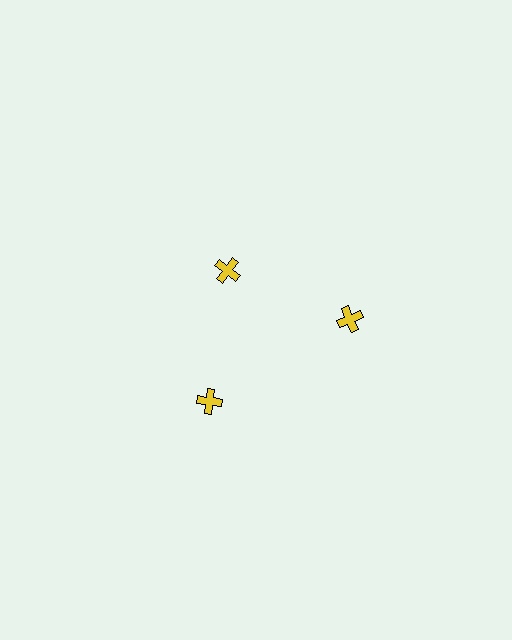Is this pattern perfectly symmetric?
No. The 3 yellow crosses are arranged in a ring, but one element near the 11 o'clock position is pulled inward toward the center, breaking the 3-fold rotational symmetry.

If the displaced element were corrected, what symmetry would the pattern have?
It would have 3-fold rotational symmetry — the pattern would map onto itself every 120 degrees.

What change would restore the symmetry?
The symmetry would be restored by moving it outward, back onto the ring so that all 3 crosses sit at equal angles and equal distance from the center.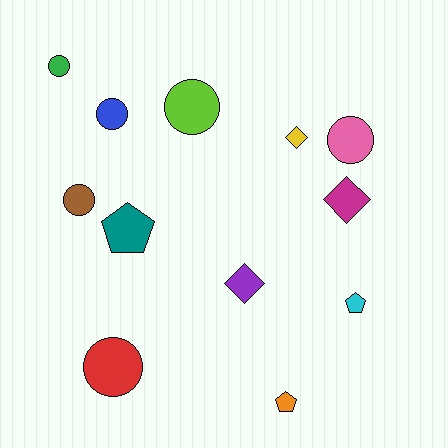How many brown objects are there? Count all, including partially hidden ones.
There is 1 brown object.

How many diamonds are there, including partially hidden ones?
There are 3 diamonds.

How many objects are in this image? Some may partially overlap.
There are 12 objects.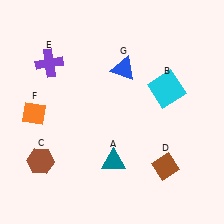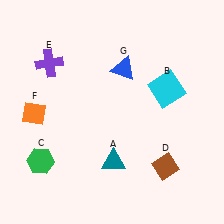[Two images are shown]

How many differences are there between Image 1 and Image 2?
There is 1 difference between the two images.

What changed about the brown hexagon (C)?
In Image 1, C is brown. In Image 2, it changed to green.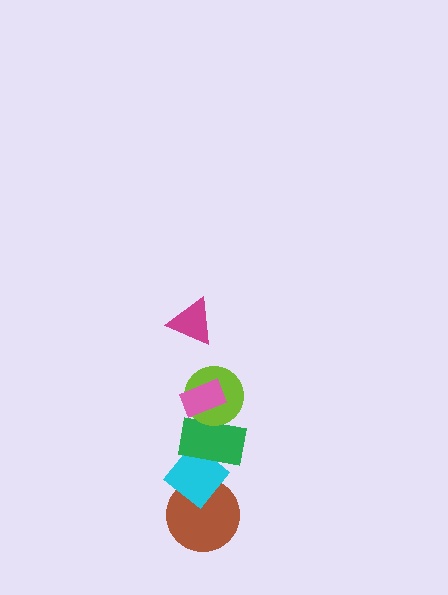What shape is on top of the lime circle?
The pink rectangle is on top of the lime circle.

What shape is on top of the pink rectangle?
The magenta triangle is on top of the pink rectangle.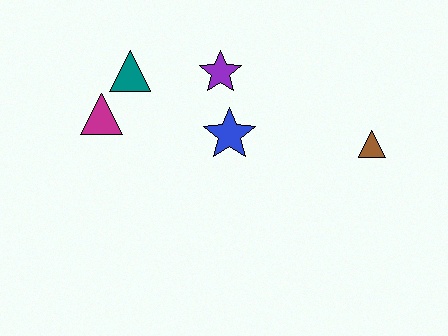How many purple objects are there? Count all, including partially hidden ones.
There is 1 purple object.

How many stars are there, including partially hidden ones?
There are 2 stars.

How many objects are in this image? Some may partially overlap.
There are 5 objects.